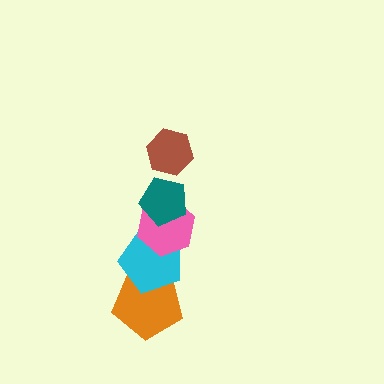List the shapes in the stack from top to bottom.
From top to bottom: the brown hexagon, the teal pentagon, the pink hexagon, the cyan pentagon, the orange pentagon.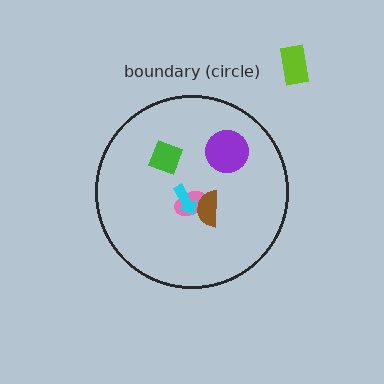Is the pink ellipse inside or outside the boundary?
Inside.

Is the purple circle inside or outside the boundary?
Inside.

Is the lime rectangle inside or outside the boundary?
Outside.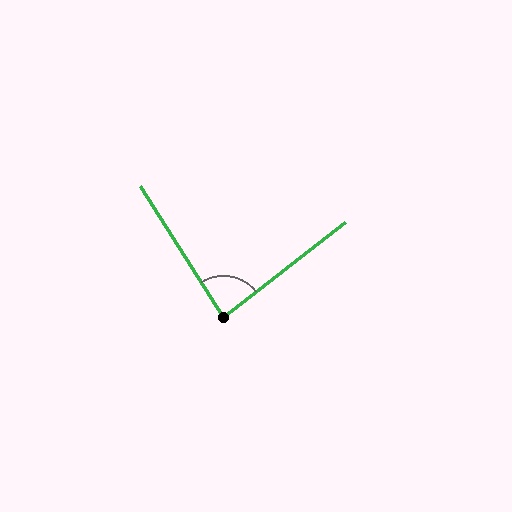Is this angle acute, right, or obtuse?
It is acute.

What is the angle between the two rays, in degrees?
Approximately 85 degrees.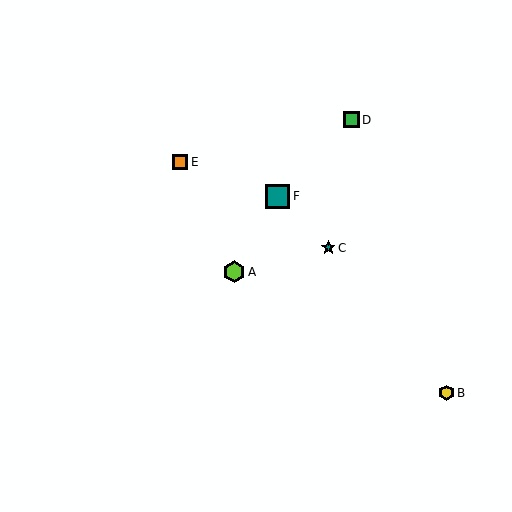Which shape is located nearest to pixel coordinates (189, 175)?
The orange square (labeled E) at (180, 162) is nearest to that location.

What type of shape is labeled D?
Shape D is a green square.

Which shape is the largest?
The teal square (labeled F) is the largest.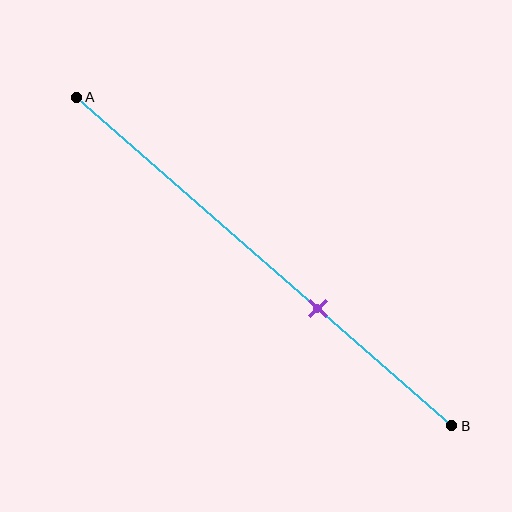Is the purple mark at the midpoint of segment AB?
No, the mark is at about 65% from A, not at the 50% midpoint.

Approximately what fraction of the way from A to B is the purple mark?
The purple mark is approximately 65% of the way from A to B.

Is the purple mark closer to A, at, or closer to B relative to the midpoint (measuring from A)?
The purple mark is closer to point B than the midpoint of segment AB.